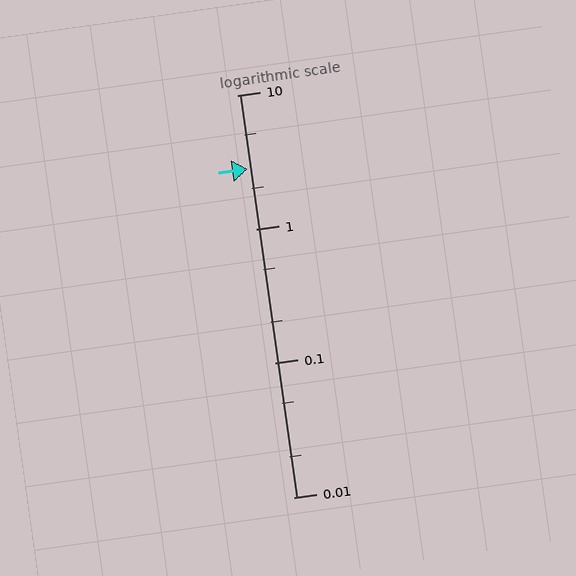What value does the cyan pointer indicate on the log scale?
The pointer indicates approximately 2.8.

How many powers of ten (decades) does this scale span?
The scale spans 3 decades, from 0.01 to 10.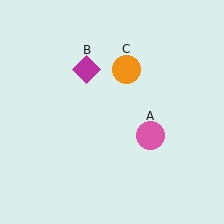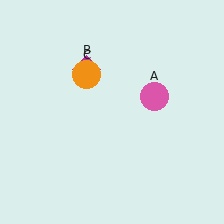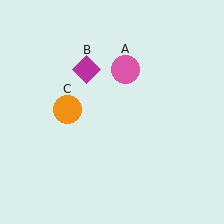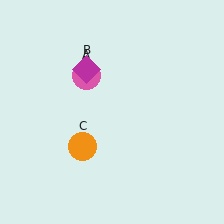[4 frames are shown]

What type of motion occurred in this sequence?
The pink circle (object A), orange circle (object C) rotated counterclockwise around the center of the scene.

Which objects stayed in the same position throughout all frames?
Magenta diamond (object B) remained stationary.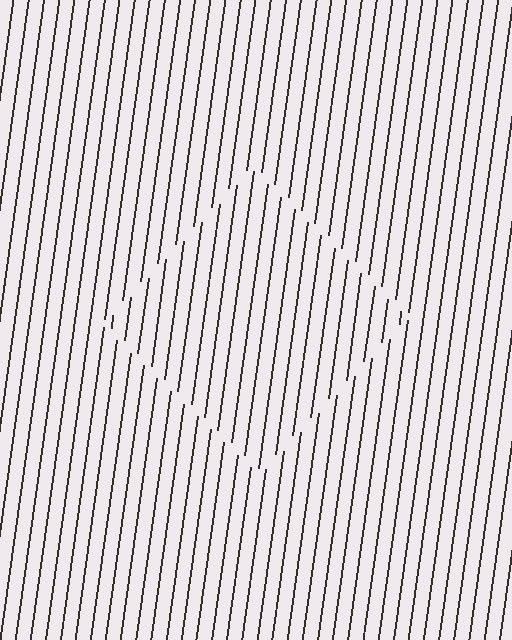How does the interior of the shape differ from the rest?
The interior of the shape contains the same grating, shifted by half a period — the contour is defined by the phase discontinuity where line-ends from the inner and outer gratings abut.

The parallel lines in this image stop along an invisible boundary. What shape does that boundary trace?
An illusory square. The interior of the shape contains the same grating, shifted by half a period — the contour is defined by the phase discontinuity where line-ends from the inner and outer gratings abut.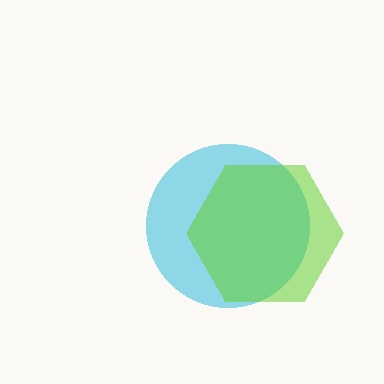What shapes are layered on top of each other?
The layered shapes are: a cyan circle, a lime hexagon.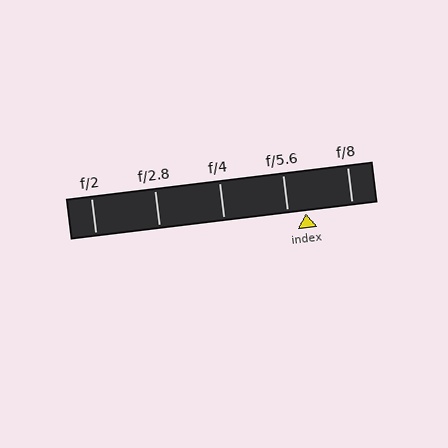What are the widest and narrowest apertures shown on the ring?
The widest aperture shown is f/2 and the narrowest is f/8.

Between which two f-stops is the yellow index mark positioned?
The index mark is between f/5.6 and f/8.